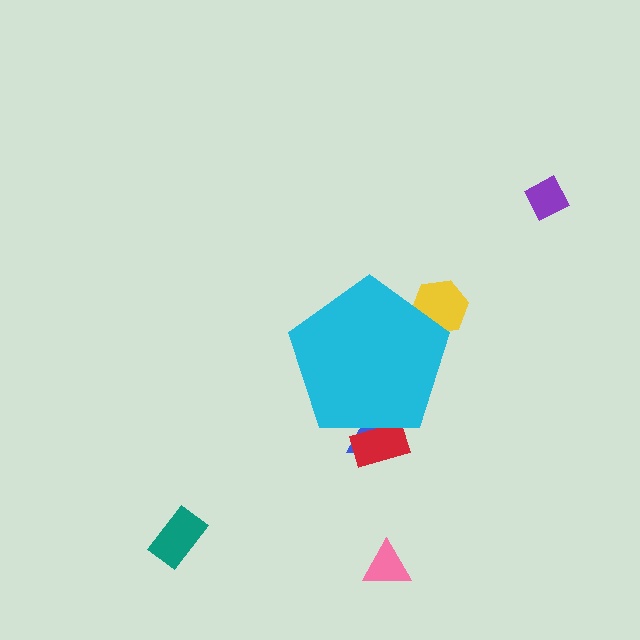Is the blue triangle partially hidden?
Yes, the blue triangle is partially hidden behind the cyan pentagon.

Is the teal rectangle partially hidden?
No, the teal rectangle is fully visible.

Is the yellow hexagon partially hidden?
Yes, the yellow hexagon is partially hidden behind the cyan pentagon.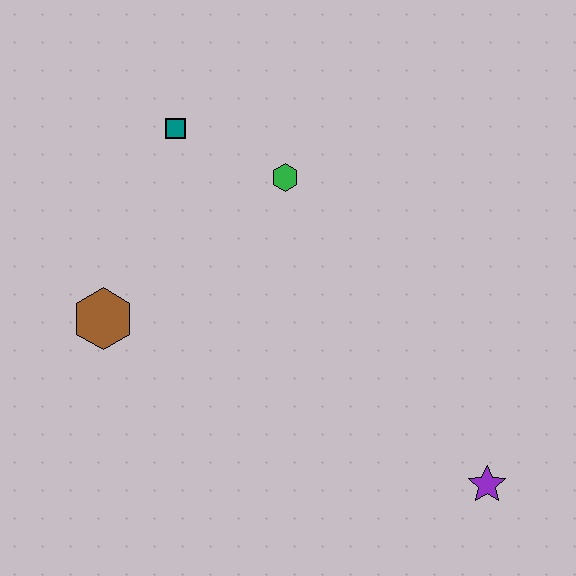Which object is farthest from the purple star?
The teal square is farthest from the purple star.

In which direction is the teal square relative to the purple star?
The teal square is above the purple star.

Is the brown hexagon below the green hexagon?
Yes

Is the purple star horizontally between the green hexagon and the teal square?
No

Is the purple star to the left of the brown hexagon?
No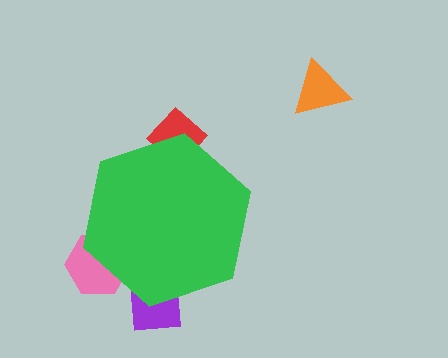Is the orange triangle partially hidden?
No, the orange triangle is fully visible.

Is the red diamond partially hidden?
Yes, the red diamond is partially hidden behind the green hexagon.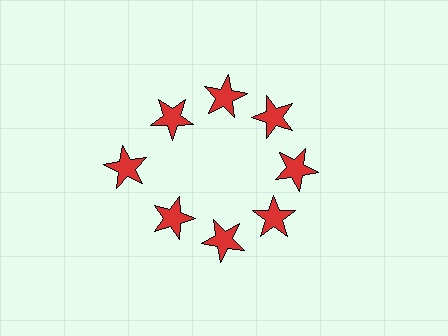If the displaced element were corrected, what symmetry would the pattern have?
It would have 8-fold rotational symmetry — the pattern would map onto itself every 45 degrees.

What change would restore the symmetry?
The symmetry would be restored by moving it inward, back onto the ring so that all 8 stars sit at equal angles and equal distance from the center.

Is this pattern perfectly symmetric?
No. The 8 red stars are arranged in a ring, but one element near the 9 o'clock position is pushed outward from the center, breaking the 8-fold rotational symmetry.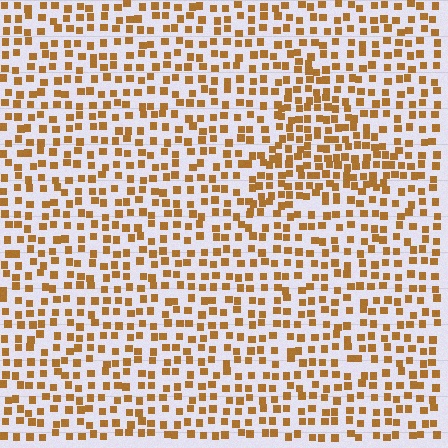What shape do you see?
I see a triangle.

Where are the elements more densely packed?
The elements are more densely packed inside the triangle boundary.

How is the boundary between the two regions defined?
The boundary is defined by a change in element density (approximately 1.7x ratio). All elements are the same color, size, and shape.